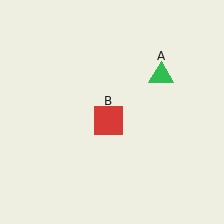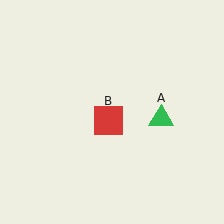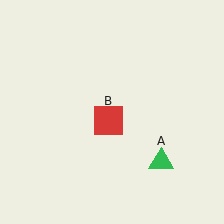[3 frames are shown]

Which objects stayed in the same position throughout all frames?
Red square (object B) remained stationary.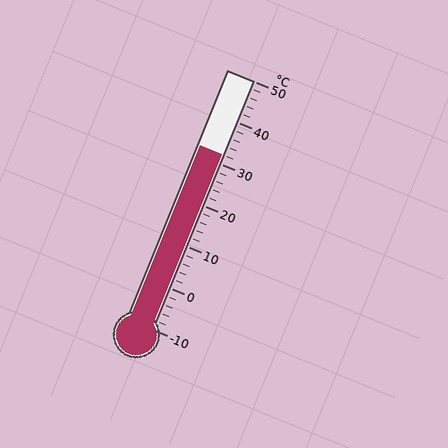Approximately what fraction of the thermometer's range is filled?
The thermometer is filled to approximately 70% of its range.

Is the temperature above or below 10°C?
The temperature is above 10°C.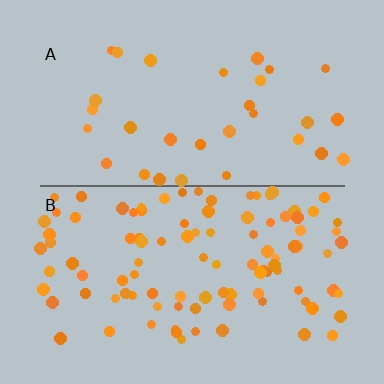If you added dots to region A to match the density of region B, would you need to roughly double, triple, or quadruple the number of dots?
Approximately triple.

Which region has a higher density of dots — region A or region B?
B (the bottom).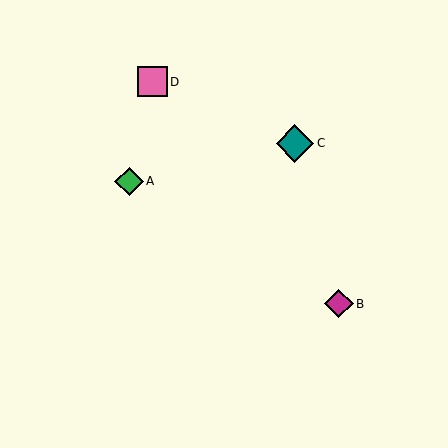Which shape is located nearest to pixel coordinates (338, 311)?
The magenta diamond (labeled B) at (339, 304) is nearest to that location.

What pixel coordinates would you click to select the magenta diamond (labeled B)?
Click at (339, 304) to select the magenta diamond B.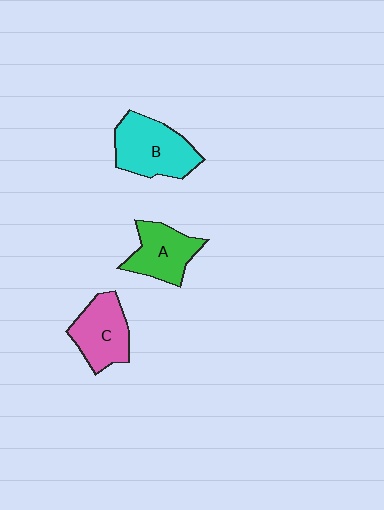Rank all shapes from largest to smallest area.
From largest to smallest: B (cyan), C (pink), A (green).